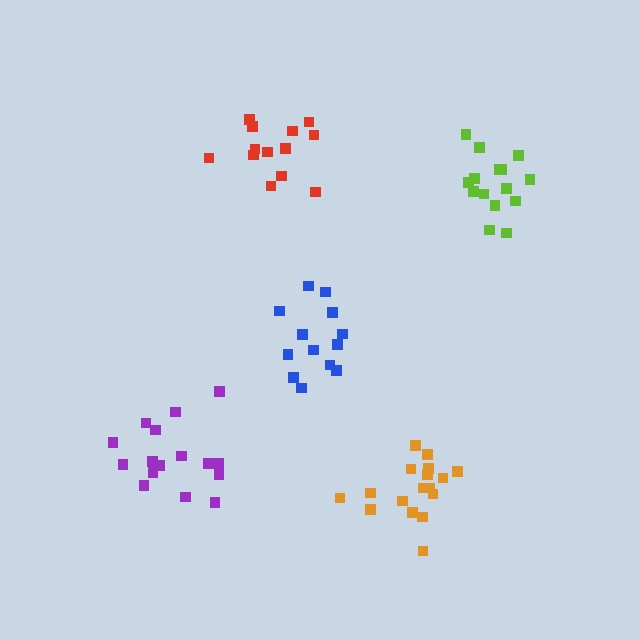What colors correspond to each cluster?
The clusters are colored: blue, orange, lime, red, purple.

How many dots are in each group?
Group 1: 13 dots, Group 2: 17 dots, Group 3: 15 dots, Group 4: 13 dots, Group 5: 16 dots (74 total).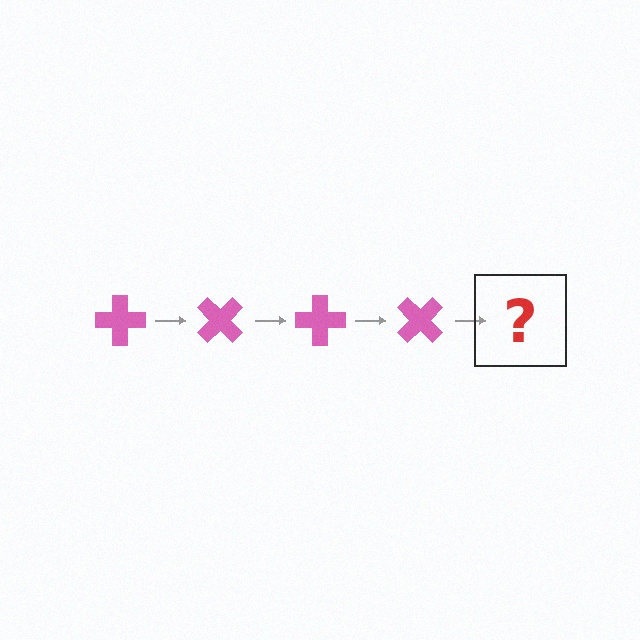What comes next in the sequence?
The next element should be a pink cross rotated 180 degrees.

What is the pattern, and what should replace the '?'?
The pattern is that the cross rotates 45 degrees each step. The '?' should be a pink cross rotated 180 degrees.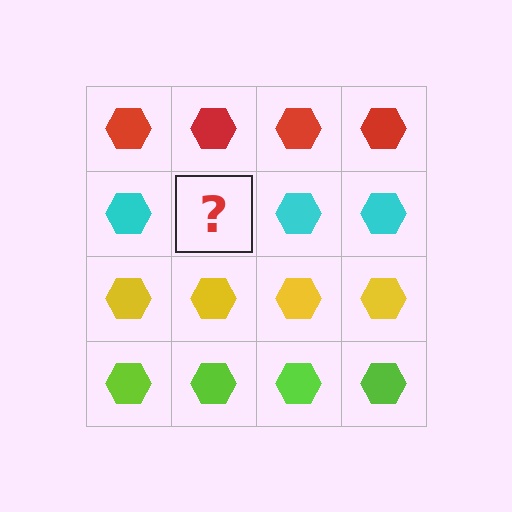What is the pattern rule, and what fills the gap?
The rule is that each row has a consistent color. The gap should be filled with a cyan hexagon.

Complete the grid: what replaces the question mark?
The question mark should be replaced with a cyan hexagon.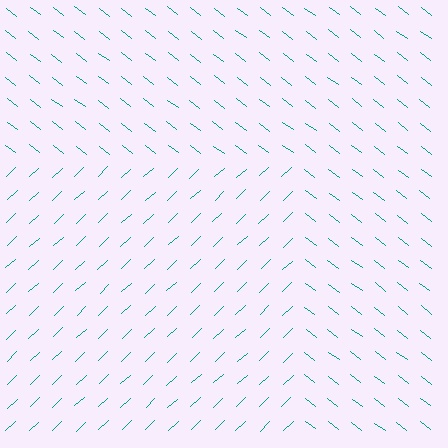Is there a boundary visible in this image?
Yes, there is a texture boundary formed by a change in line orientation.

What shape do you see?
I see a rectangle.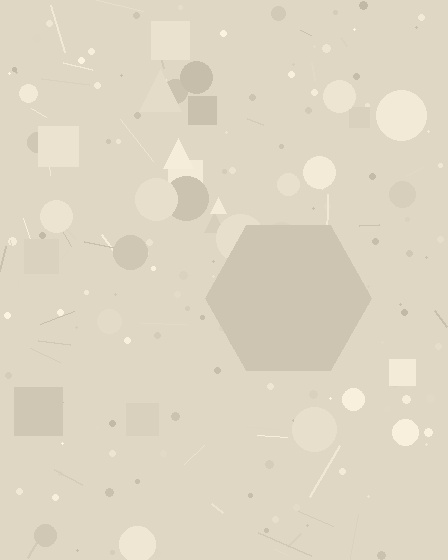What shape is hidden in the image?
A hexagon is hidden in the image.